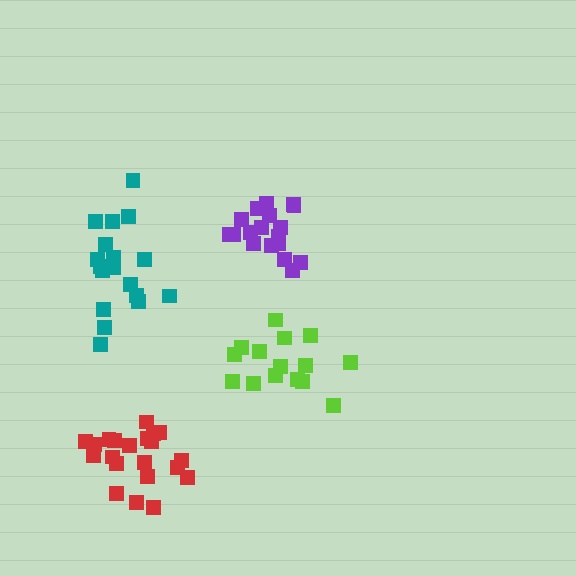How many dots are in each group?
Group 1: 15 dots, Group 2: 18 dots, Group 3: 21 dots, Group 4: 18 dots (72 total).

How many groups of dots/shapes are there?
There are 4 groups.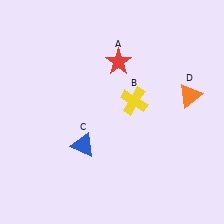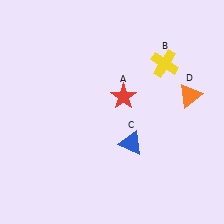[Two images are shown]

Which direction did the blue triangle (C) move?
The blue triangle (C) moved right.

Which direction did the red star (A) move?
The red star (A) moved down.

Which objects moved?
The objects that moved are: the red star (A), the yellow cross (B), the blue triangle (C).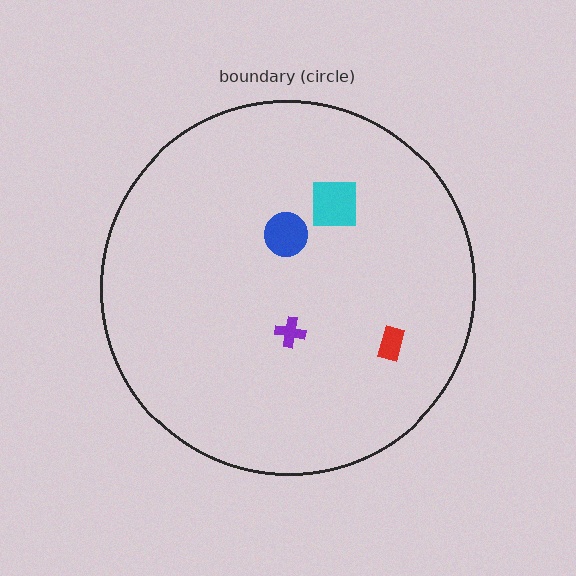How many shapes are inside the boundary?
4 inside, 0 outside.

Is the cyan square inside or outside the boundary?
Inside.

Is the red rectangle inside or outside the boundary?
Inside.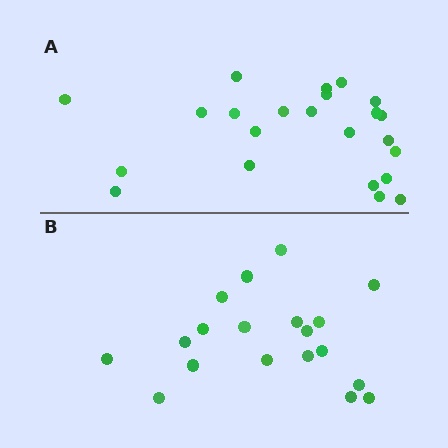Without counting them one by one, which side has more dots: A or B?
Region A (the top region) has more dots.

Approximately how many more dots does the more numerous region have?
Region A has about 4 more dots than region B.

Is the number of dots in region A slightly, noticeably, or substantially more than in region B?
Region A has only slightly more — the two regions are fairly close. The ratio is roughly 1.2 to 1.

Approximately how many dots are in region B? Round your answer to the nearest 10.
About 20 dots. (The exact count is 19, which rounds to 20.)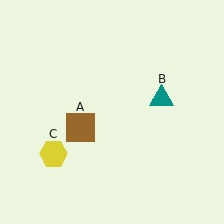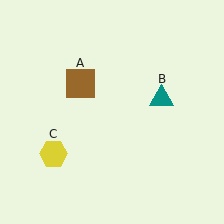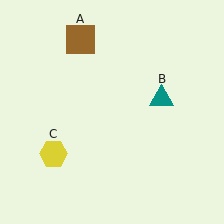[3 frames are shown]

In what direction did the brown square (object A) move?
The brown square (object A) moved up.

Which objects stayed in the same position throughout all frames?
Teal triangle (object B) and yellow hexagon (object C) remained stationary.